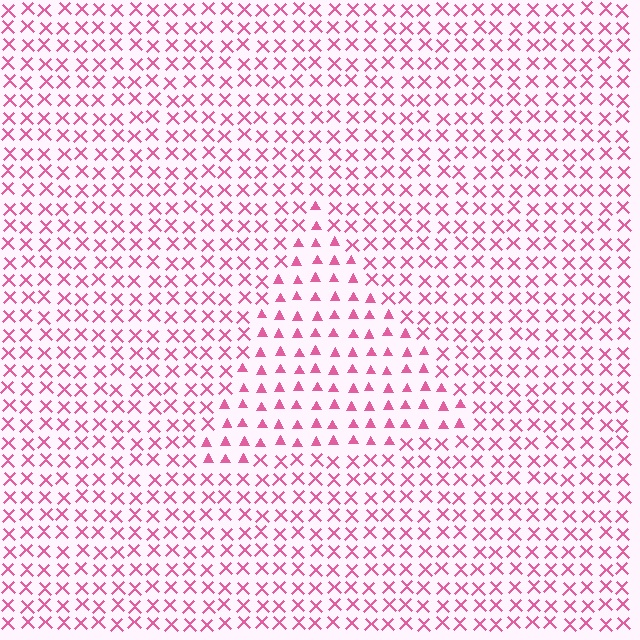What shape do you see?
I see a triangle.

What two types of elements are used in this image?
The image uses triangles inside the triangle region and X marks outside it.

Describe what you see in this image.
The image is filled with small pink elements arranged in a uniform grid. A triangle-shaped region contains triangles, while the surrounding area contains X marks. The boundary is defined purely by the change in element shape.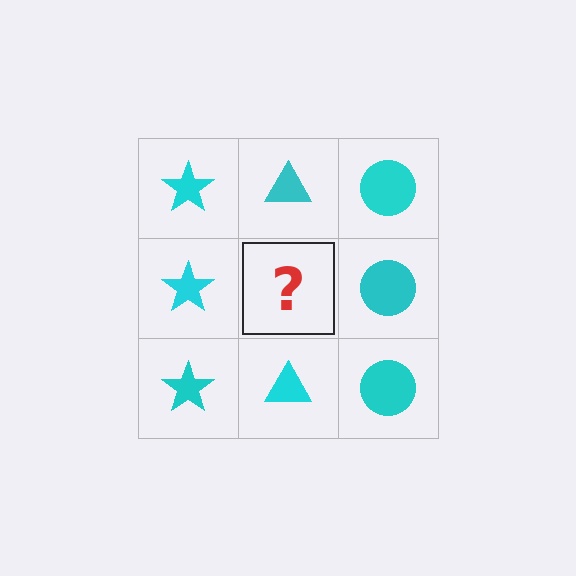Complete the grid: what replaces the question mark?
The question mark should be replaced with a cyan triangle.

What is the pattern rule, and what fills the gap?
The rule is that each column has a consistent shape. The gap should be filled with a cyan triangle.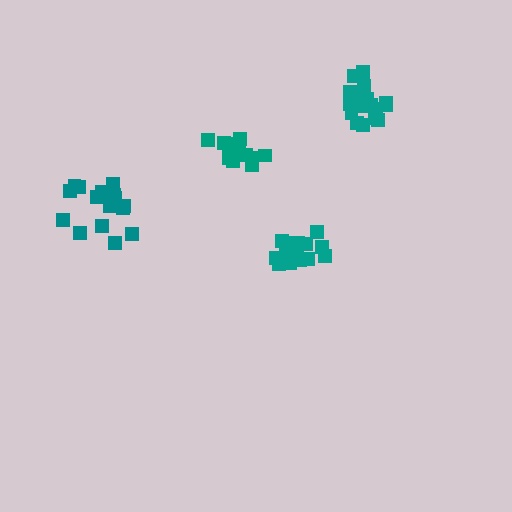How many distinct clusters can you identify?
There are 4 distinct clusters.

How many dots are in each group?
Group 1: 16 dots, Group 2: 14 dots, Group 3: 17 dots, Group 4: 17 dots (64 total).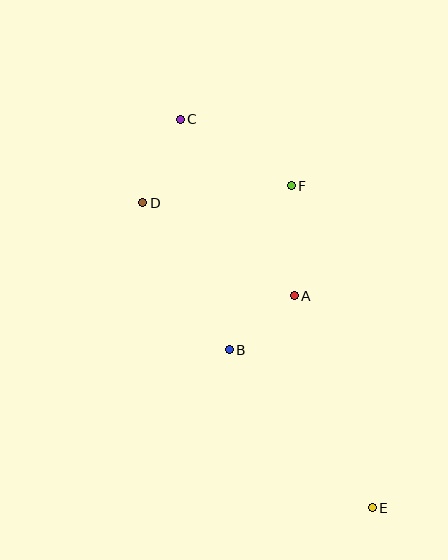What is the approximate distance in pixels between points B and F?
The distance between B and F is approximately 175 pixels.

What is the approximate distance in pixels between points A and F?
The distance between A and F is approximately 110 pixels.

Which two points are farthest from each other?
Points C and E are farthest from each other.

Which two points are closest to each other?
Points A and B are closest to each other.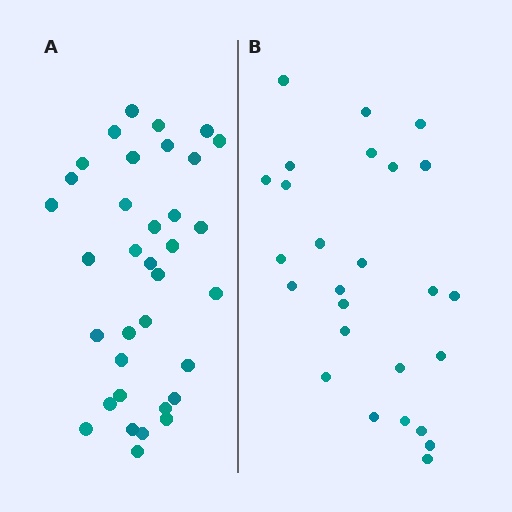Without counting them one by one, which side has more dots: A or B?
Region A (the left region) has more dots.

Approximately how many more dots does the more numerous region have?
Region A has roughly 8 or so more dots than region B.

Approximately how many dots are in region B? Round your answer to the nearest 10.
About 30 dots. (The exact count is 26, which rounds to 30.)